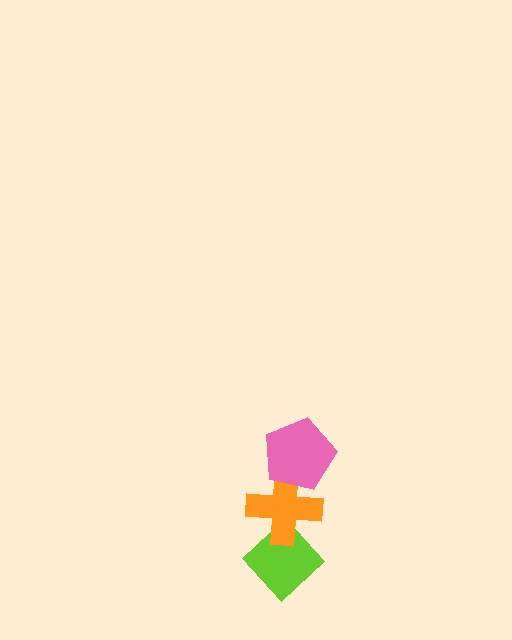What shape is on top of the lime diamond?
The orange cross is on top of the lime diamond.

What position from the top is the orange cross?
The orange cross is 2nd from the top.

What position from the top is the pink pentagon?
The pink pentagon is 1st from the top.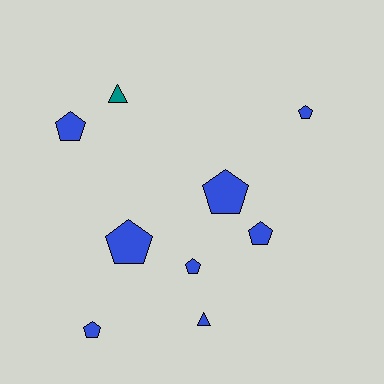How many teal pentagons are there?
There are no teal pentagons.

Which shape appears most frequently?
Pentagon, with 7 objects.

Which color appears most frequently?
Blue, with 8 objects.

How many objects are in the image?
There are 9 objects.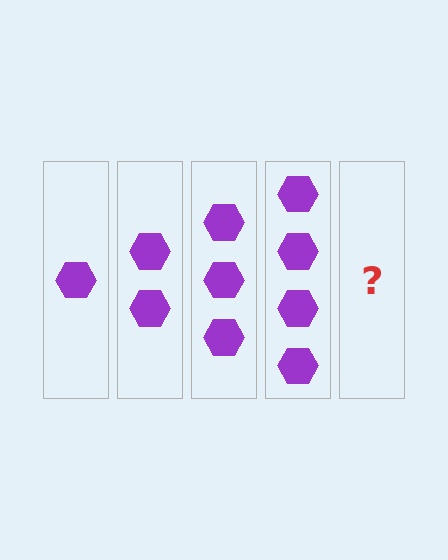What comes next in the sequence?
The next element should be 5 hexagons.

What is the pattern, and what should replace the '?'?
The pattern is that each step adds one more hexagon. The '?' should be 5 hexagons.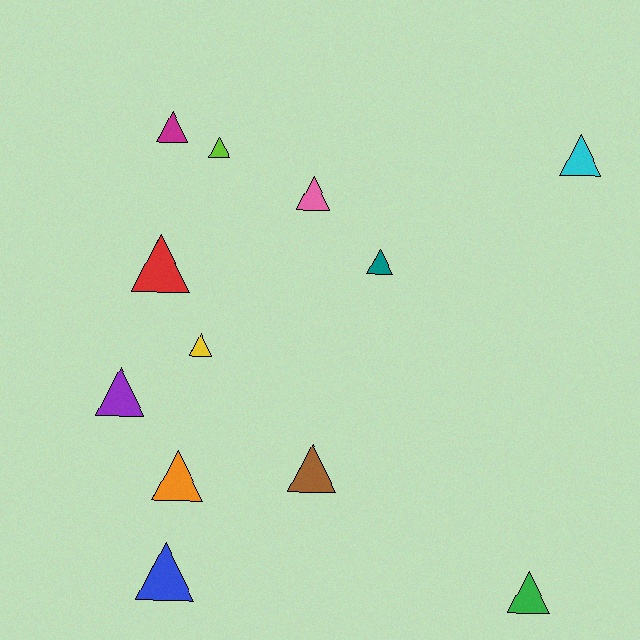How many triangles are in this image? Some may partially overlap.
There are 12 triangles.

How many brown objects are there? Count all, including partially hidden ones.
There is 1 brown object.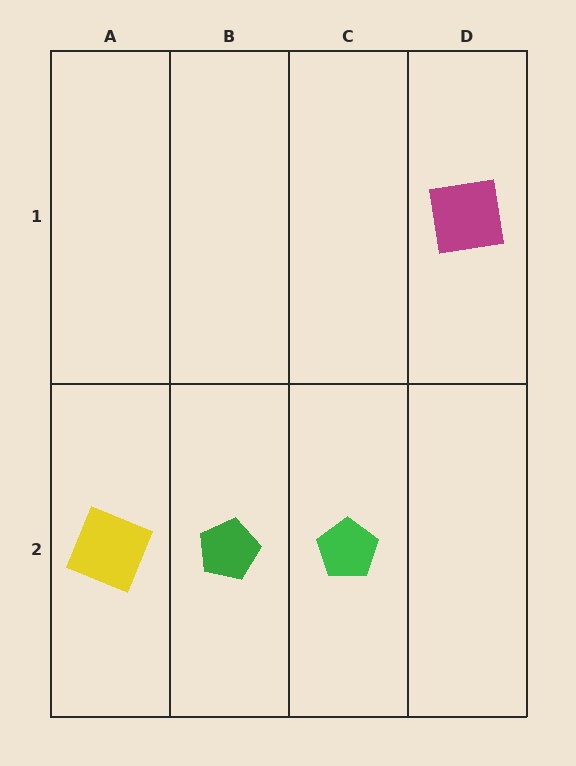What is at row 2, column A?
A yellow square.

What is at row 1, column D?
A magenta square.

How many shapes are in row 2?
3 shapes.